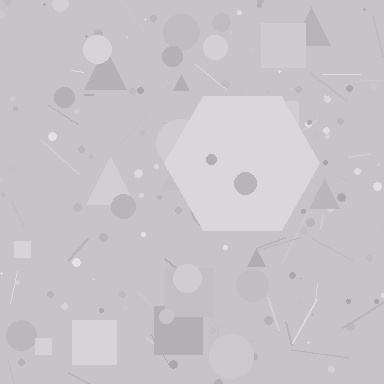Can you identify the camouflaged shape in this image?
The camouflaged shape is a hexagon.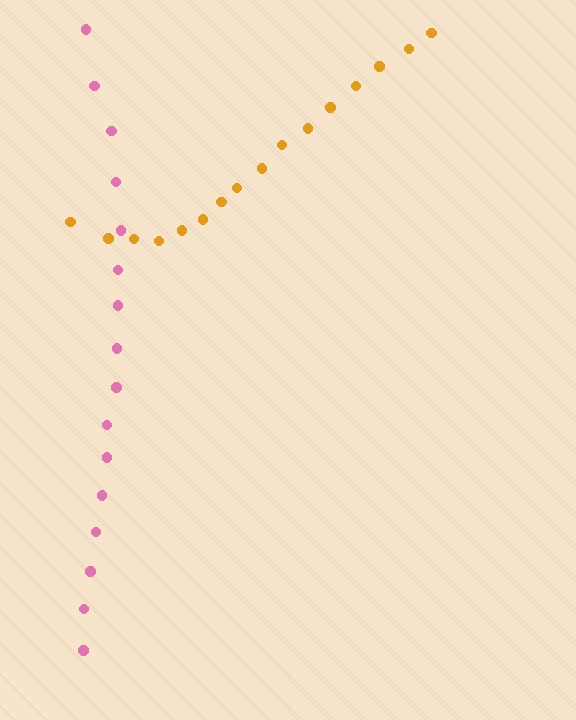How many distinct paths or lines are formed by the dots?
There are 2 distinct paths.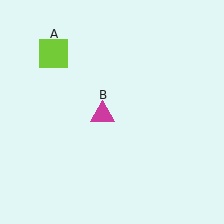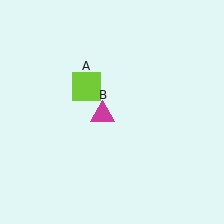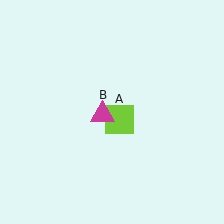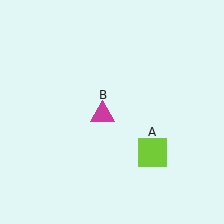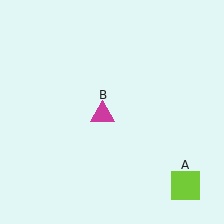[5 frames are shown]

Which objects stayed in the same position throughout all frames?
Magenta triangle (object B) remained stationary.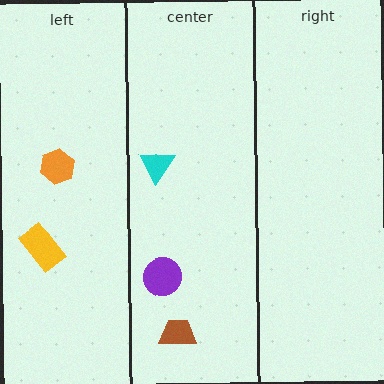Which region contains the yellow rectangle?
The left region.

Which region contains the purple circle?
The center region.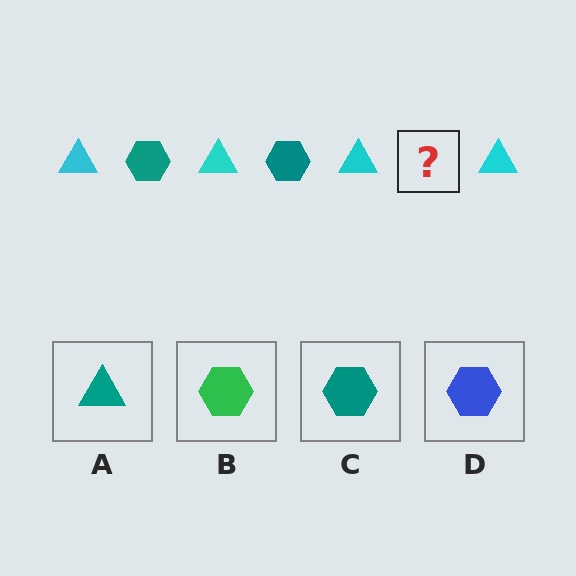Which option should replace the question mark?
Option C.